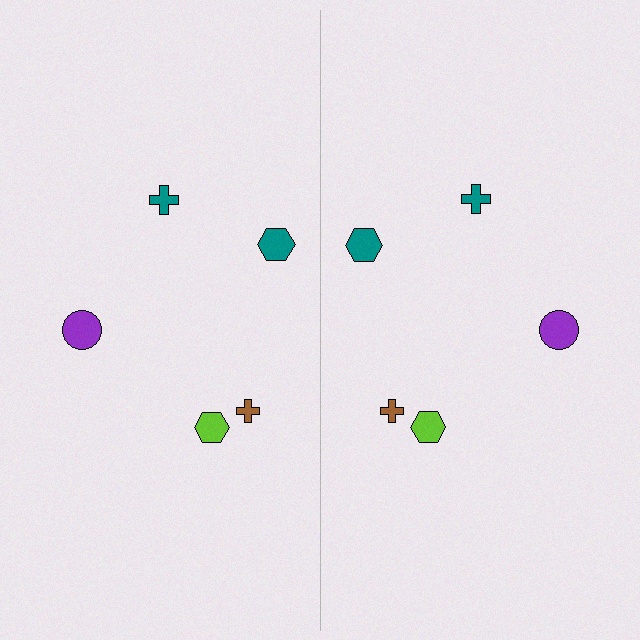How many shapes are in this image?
There are 10 shapes in this image.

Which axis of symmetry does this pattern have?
The pattern has a vertical axis of symmetry running through the center of the image.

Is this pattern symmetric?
Yes, this pattern has bilateral (reflection) symmetry.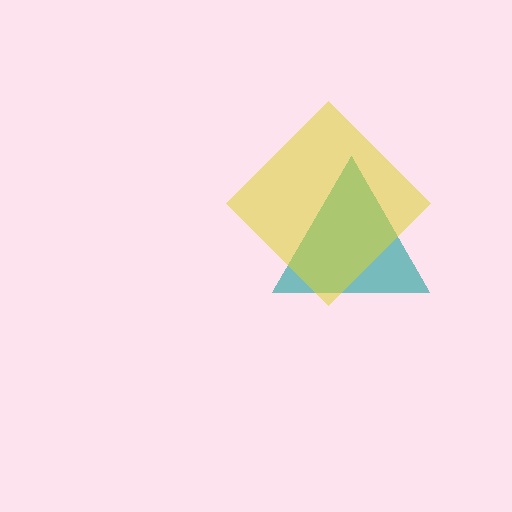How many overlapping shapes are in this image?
There are 2 overlapping shapes in the image.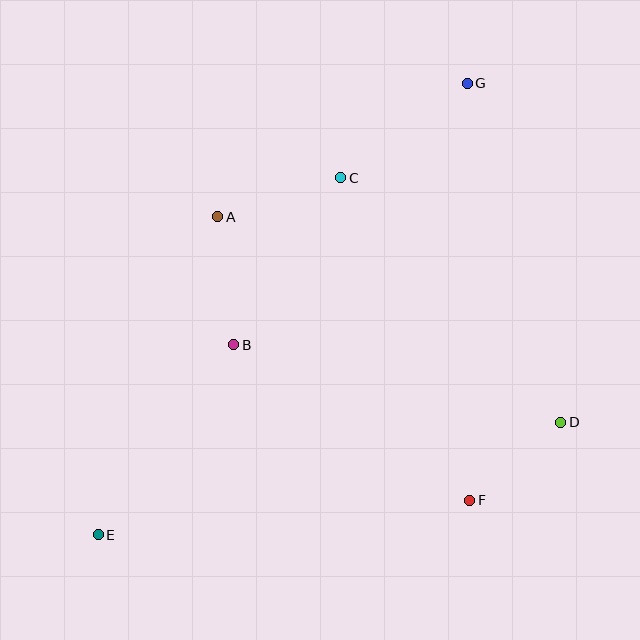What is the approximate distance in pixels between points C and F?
The distance between C and F is approximately 347 pixels.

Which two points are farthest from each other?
Points E and G are farthest from each other.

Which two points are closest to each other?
Points D and F are closest to each other.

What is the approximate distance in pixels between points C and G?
The distance between C and G is approximately 157 pixels.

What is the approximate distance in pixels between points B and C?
The distance between B and C is approximately 199 pixels.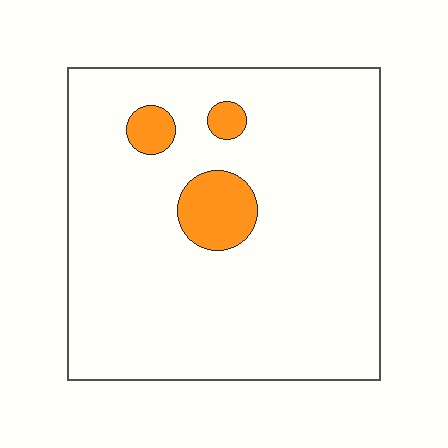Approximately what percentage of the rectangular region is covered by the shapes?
Approximately 10%.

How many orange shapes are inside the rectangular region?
3.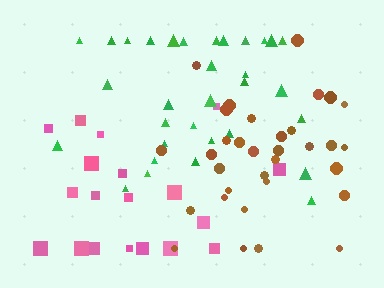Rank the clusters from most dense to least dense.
brown, green, pink.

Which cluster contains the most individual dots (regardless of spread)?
Brown (34).